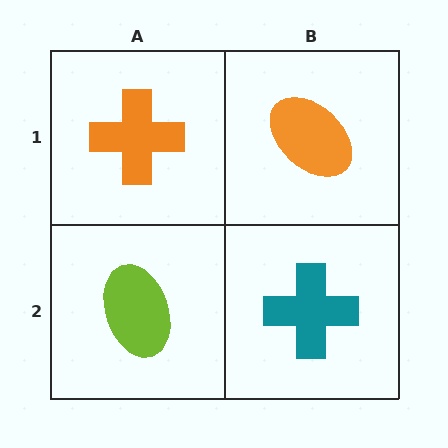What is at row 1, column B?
An orange ellipse.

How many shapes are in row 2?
2 shapes.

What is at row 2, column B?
A teal cross.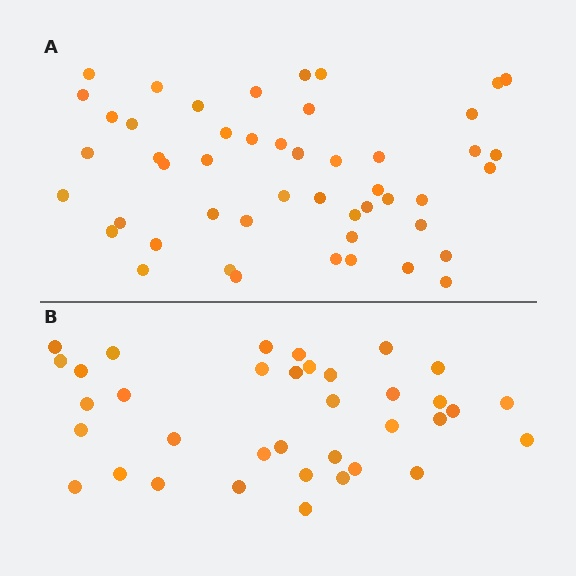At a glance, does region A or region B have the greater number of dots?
Region A (the top region) has more dots.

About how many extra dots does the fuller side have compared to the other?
Region A has approximately 15 more dots than region B.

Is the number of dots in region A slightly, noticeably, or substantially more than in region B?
Region A has noticeably more, but not dramatically so. The ratio is roughly 1.4 to 1.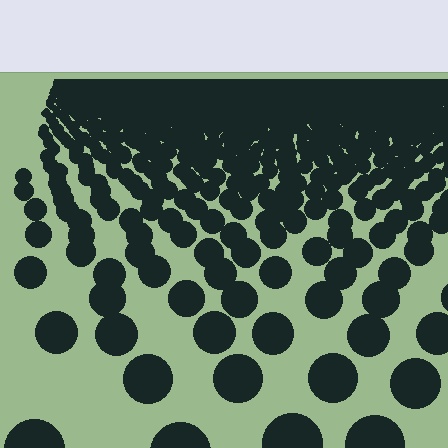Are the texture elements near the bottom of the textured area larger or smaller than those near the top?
Larger. Near the bottom, elements are closer to the viewer and appear at a bigger on-screen size.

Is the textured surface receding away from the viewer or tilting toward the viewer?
The surface is receding away from the viewer. Texture elements get smaller and denser toward the top.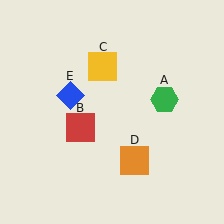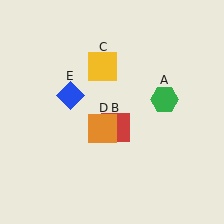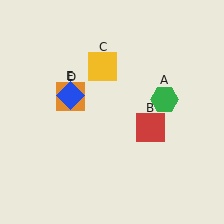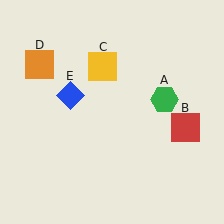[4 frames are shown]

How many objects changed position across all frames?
2 objects changed position: red square (object B), orange square (object D).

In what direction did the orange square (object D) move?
The orange square (object D) moved up and to the left.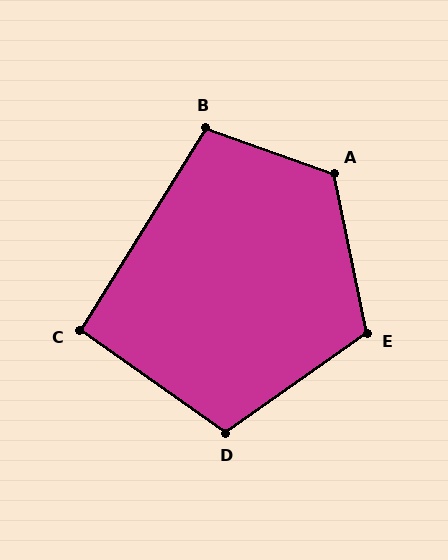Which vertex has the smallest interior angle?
C, at approximately 93 degrees.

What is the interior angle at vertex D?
Approximately 110 degrees (obtuse).